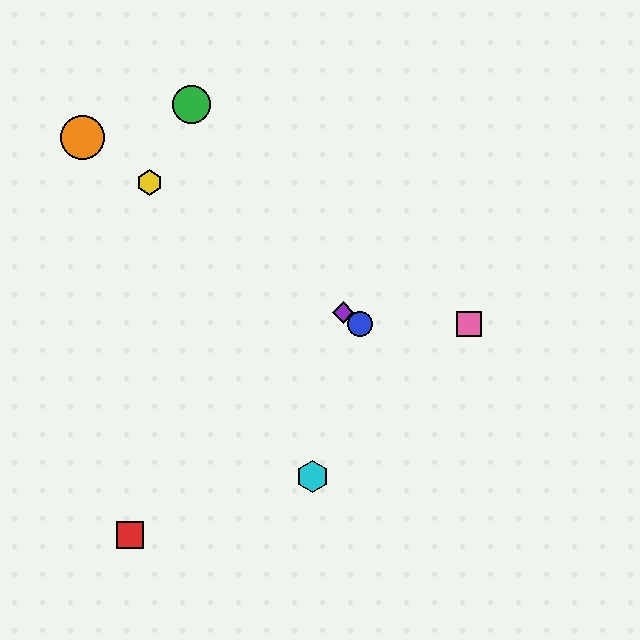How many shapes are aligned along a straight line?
4 shapes (the blue circle, the yellow hexagon, the purple diamond, the orange circle) are aligned along a straight line.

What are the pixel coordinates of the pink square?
The pink square is at (469, 324).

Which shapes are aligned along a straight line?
The blue circle, the yellow hexagon, the purple diamond, the orange circle are aligned along a straight line.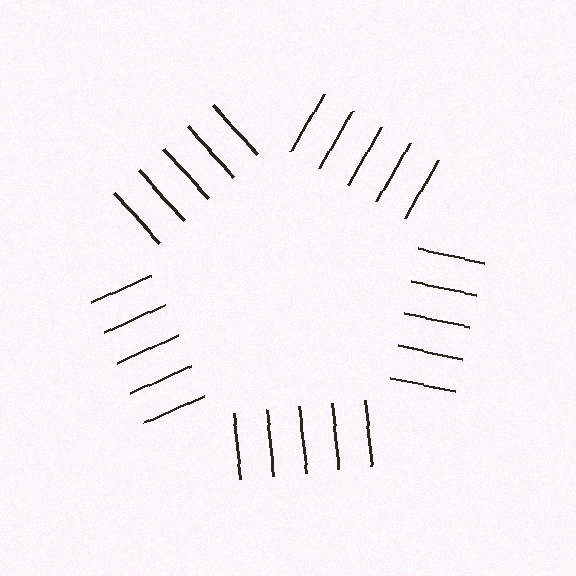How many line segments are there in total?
25 — 5 along each of the 5 edges.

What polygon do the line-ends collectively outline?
An illusory pentagon — the line segments terminate on its edges but no continuous stroke is drawn.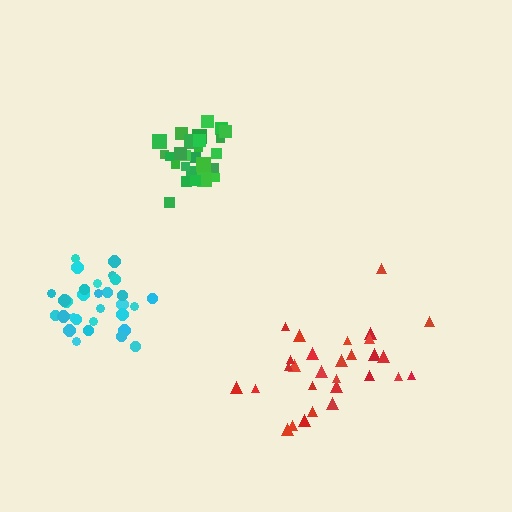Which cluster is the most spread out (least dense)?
Red.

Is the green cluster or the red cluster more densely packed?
Green.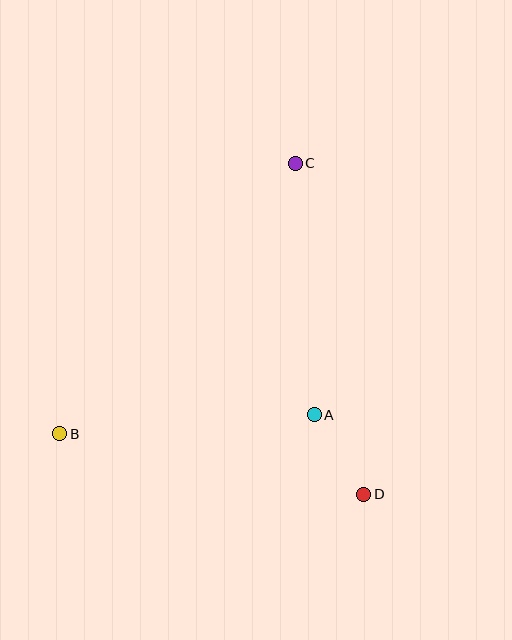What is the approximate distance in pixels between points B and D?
The distance between B and D is approximately 310 pixels.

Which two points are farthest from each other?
Points B and C are farthest from each other.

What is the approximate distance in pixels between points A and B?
The distance between A and B is approximately 255 pixels.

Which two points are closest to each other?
Points A and D are closest to each other.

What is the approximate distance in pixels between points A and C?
The distance between A and C is approximately 252 pixels.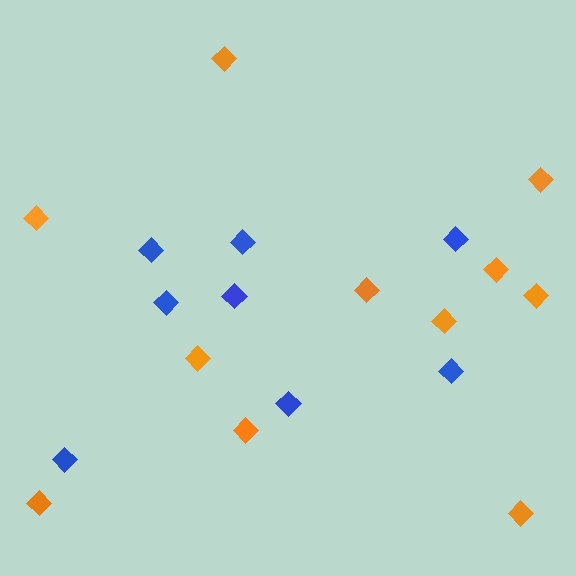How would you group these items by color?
There are 2 groups: one group of blue diamonds (8) and one group of orange diamonds (11).